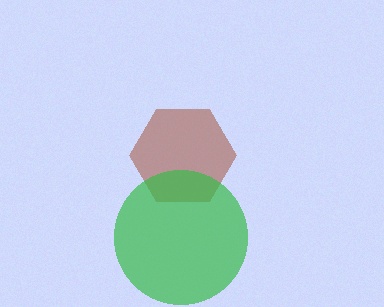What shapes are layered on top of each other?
The layered shapes are: a brown hexagon, a green circle.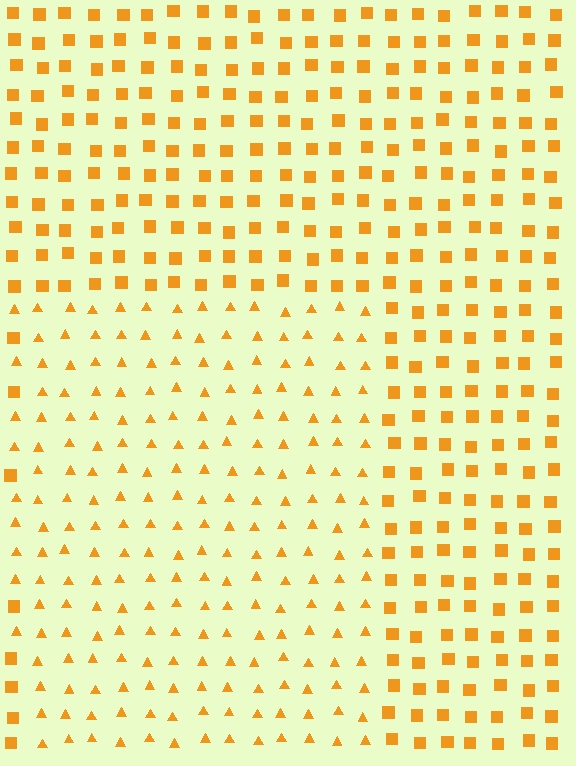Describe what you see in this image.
The image is filled with small orange elements arranged in a uniform grid. A rectangle-shaped region contains triangles, while the surrounding area contains squares. The boundary is defined purely by the change in element shape.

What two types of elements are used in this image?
The image uses triangles inside the rectangle region and squares outside it.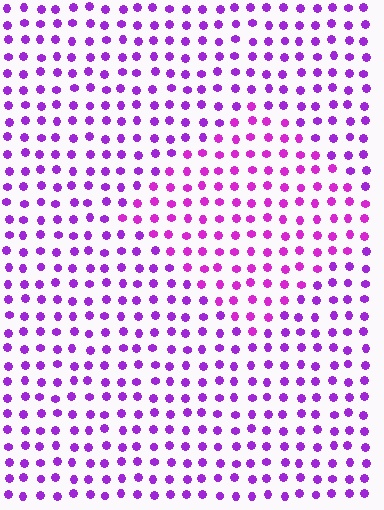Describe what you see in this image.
The image is filled with small purple elements in a uniform arrangement. A diamond-shaped region is visible where the elements are tinted to a slightly different hue, forming a subtle color boundary.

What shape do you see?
I see a diamond.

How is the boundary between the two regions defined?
The boundary is defined purely by a slight shift in hue (about 21 degrees). Spacing, size, and orientation are identical on both sides.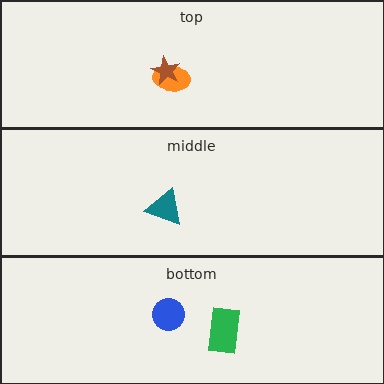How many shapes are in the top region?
2.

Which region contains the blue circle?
The bottom region.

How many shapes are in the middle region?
1.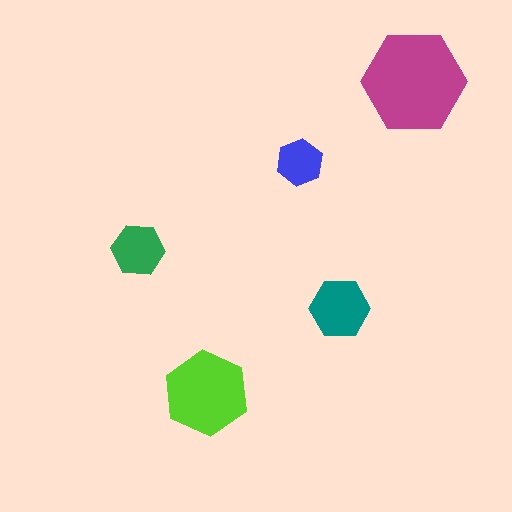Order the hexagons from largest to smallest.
the magenta one, the lime one, the teal one, the green one, the blue one.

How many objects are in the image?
There are 5 objects in the image.